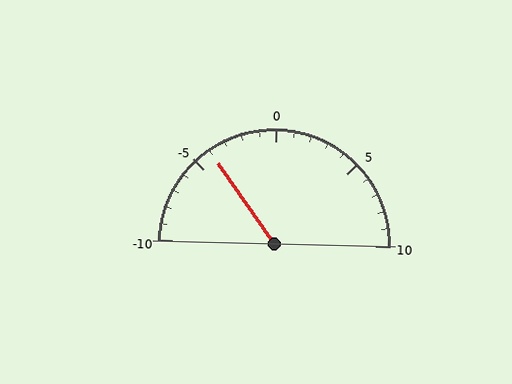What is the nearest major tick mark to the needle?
The nearest major tick mark is -5.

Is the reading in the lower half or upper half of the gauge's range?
The reading is in the lower half of the range (-10 to 10).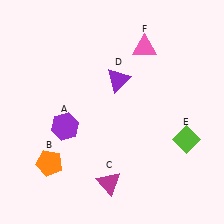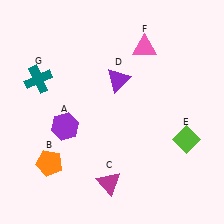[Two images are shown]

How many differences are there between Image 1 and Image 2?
There is 1 difference between the two images.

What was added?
A teal cross (G) was added in Image 2.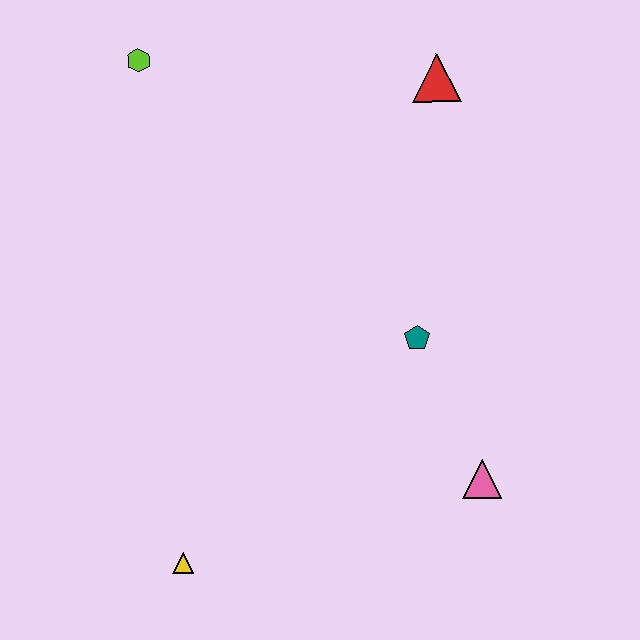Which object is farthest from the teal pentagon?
The lime hexagon is farthest from the teal pentagon.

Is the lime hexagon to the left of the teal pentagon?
Yes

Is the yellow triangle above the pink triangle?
No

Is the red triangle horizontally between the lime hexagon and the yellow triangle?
No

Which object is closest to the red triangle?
The teal pentagon is closest to the red triangle.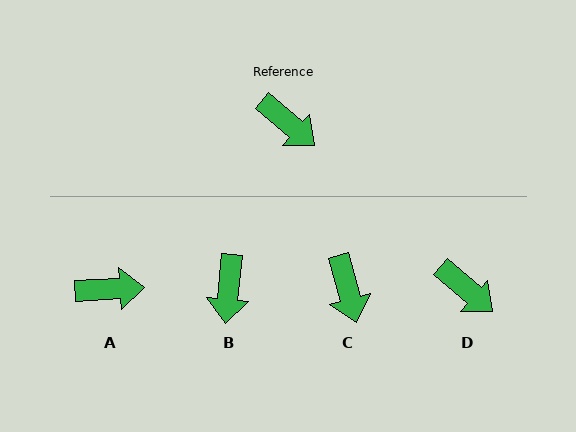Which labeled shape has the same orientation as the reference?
D.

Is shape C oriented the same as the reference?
No, it is off by about 35 degrees.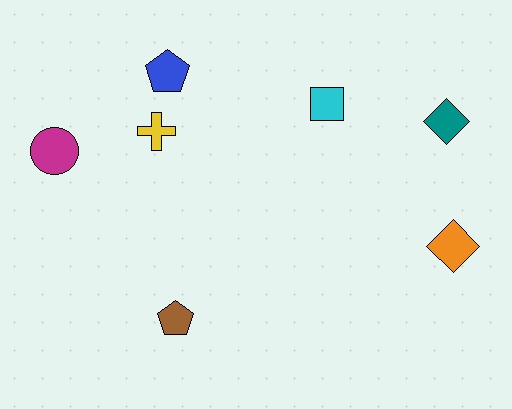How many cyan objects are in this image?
There is 1 cyan object.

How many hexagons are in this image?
There are no hexagons.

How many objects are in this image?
There are 7 objects.